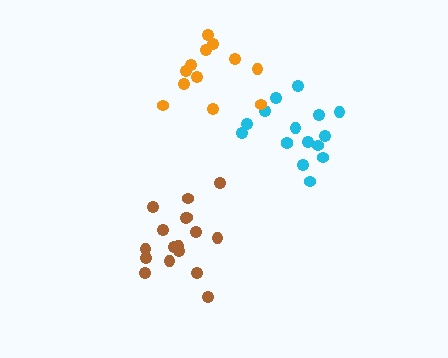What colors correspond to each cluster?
The clusters are colored: cyan, brown, orange.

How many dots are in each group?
Group 1: 16 dots, Group 2: 17 dots, Group 3: 12 dots (45 total).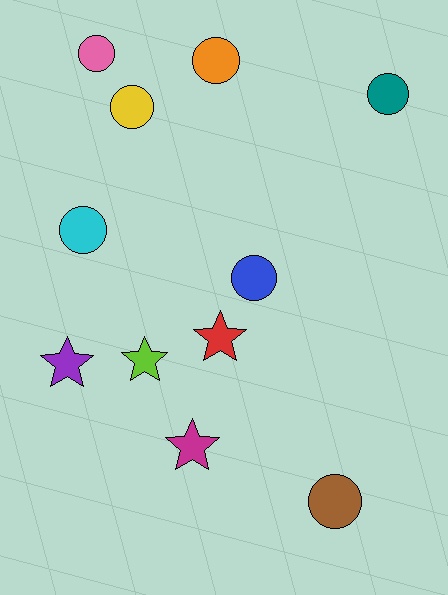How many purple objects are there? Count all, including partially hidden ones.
There is 1 purple object.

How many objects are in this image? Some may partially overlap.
There are 11 objects.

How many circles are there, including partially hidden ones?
There are 7 circles.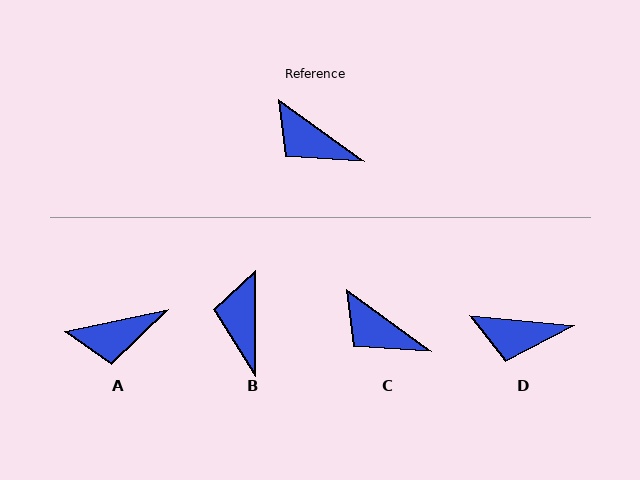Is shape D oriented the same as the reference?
No, it is off by about 31 degrees.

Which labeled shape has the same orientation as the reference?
C.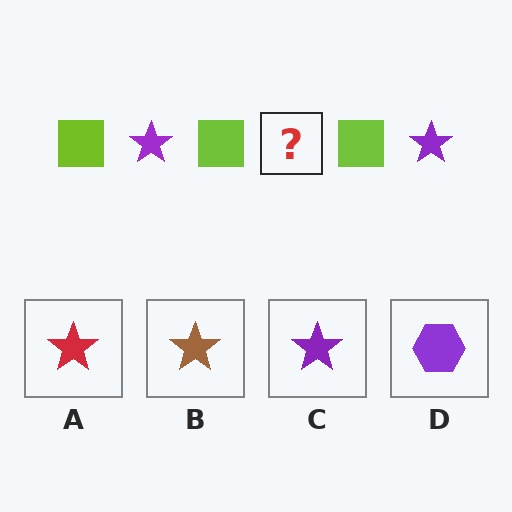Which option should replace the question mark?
Option C.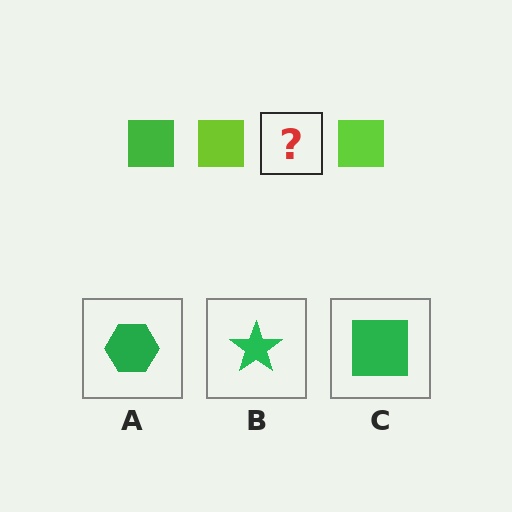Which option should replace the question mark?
Option C.